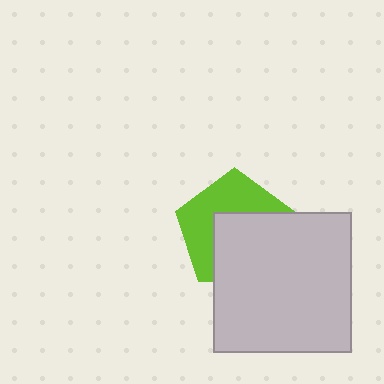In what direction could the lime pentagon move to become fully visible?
The lime pentagon could move toward the upper-left. That would shift it out from behind the light gray rectangle entirely.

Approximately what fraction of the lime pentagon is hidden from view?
Roughly 52% of the lime pentagon is hidden behind the light gray rectangle.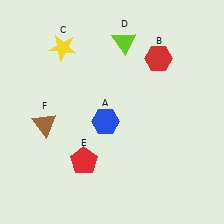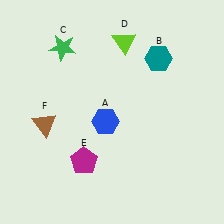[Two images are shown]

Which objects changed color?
B changed from red to teal. C changed from yellow to green. E changed from red to magenta.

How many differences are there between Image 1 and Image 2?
There are 3 differences between the two images.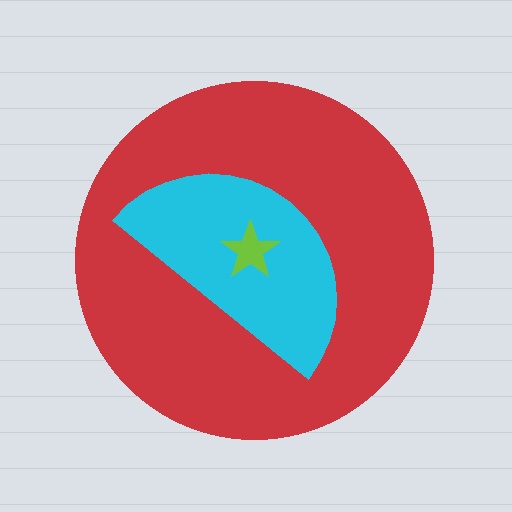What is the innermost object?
The lime star.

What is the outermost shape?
The red circle.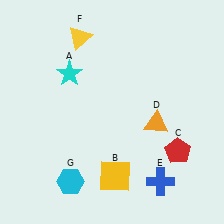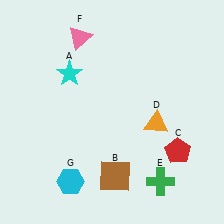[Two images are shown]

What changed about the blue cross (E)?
In Image 1, E is blue. In Image 2, it changed to green.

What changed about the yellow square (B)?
In Image 1, B is yellow. In Image 2, it changed to brown.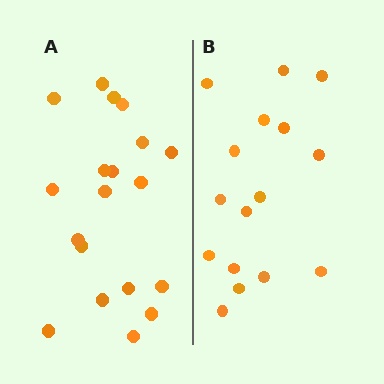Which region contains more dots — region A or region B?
Region A (the left region) has more dots.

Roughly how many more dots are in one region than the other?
Region A has just a few more — roughly 2 or 3 more dots than region B.